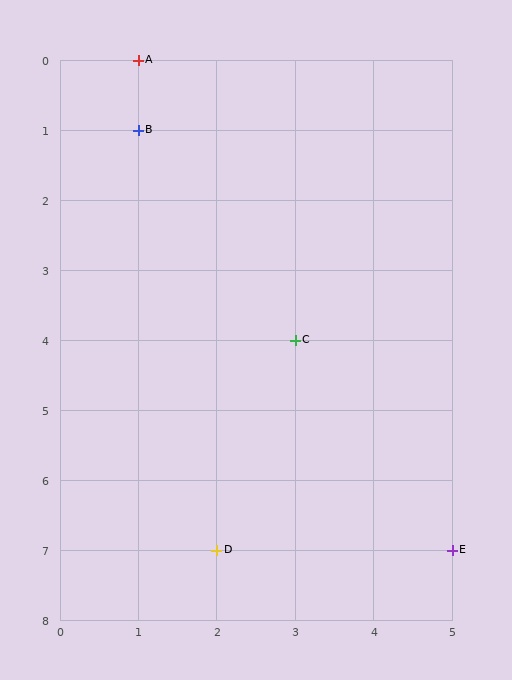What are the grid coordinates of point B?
Point B is at grid coordinates (1, 1).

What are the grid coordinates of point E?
Point E is at grid coordinates (5, 7).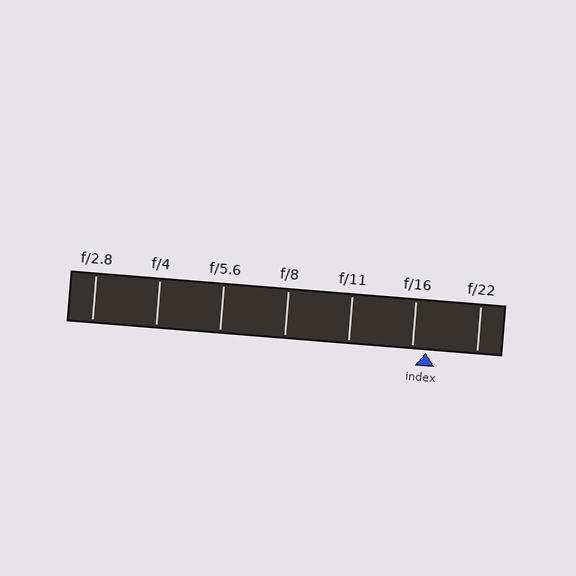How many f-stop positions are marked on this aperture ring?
There are 7 f-stop positions marked.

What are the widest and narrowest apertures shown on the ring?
The widest aperture shown is f/2.8 and the narrowest is f/22.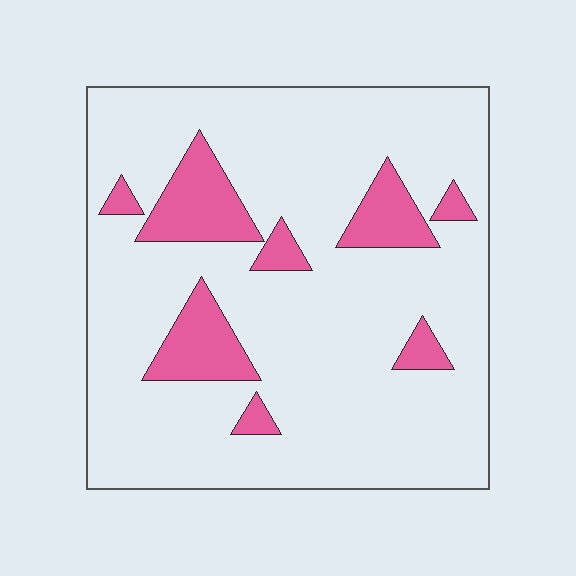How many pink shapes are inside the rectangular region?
8.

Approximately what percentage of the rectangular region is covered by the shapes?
Approximately 15%.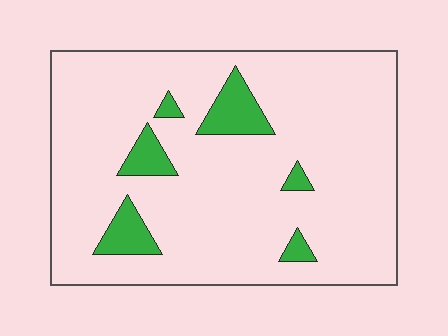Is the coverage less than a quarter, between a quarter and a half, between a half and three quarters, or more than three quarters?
Less than a quarter.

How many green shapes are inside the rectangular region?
6.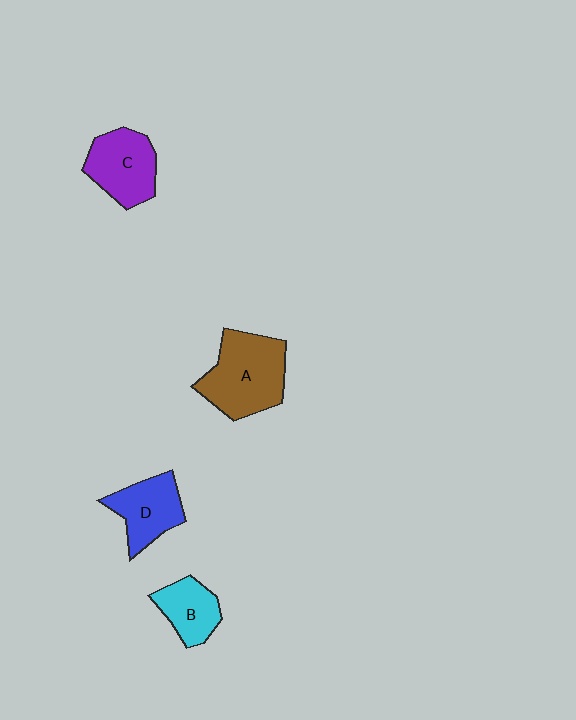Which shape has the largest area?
Shape A (brown).